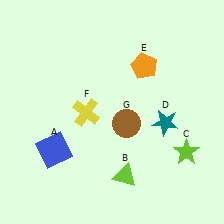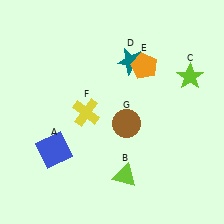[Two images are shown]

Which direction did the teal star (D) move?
The teal star (D) moved up.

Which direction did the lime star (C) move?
The lime star (C) moved up.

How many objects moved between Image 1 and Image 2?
2 objects moved between the two images.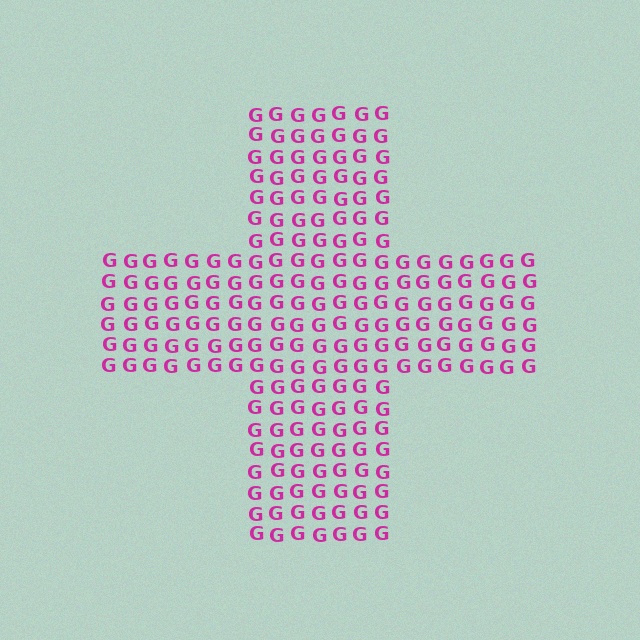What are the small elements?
The small elements are letter G's.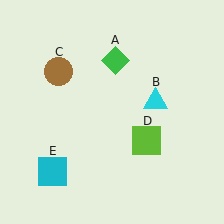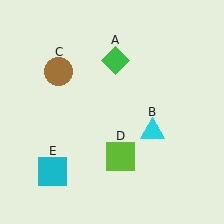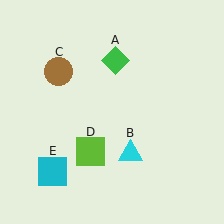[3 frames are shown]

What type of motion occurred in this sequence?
The cyan triangle (object B), lime square (object D) rotated clockwise around the center of the scene.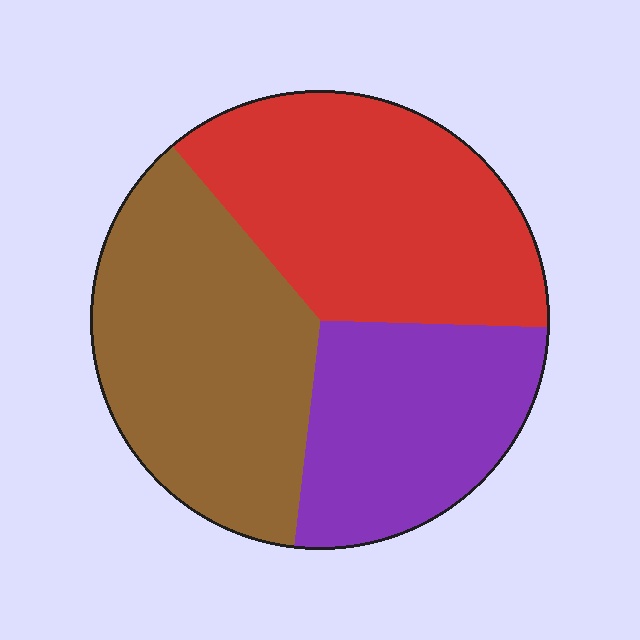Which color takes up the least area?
Purple, at roughly 25%.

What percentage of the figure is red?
Red covers around 35% of the figure.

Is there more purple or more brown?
Brown.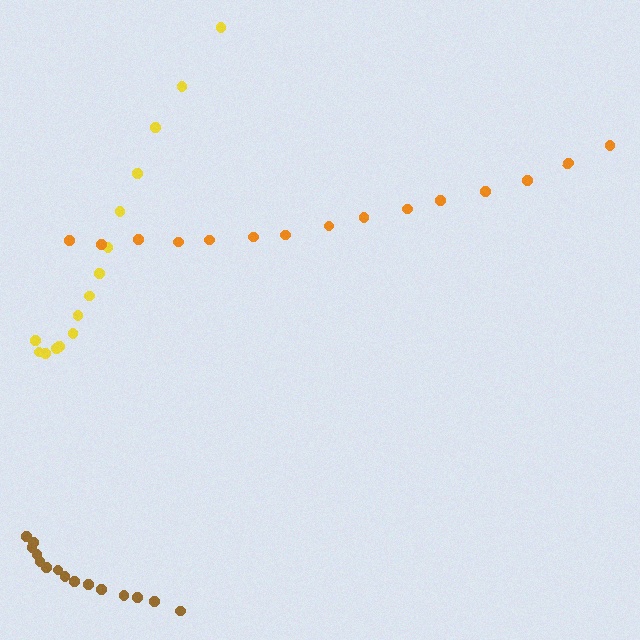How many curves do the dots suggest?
There are 3 distinct paths.